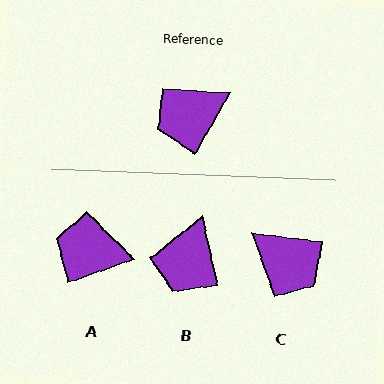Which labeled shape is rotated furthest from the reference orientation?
C, about 112 degrees away.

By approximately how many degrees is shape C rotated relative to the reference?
Approximately 112 degrees counter-clockwise.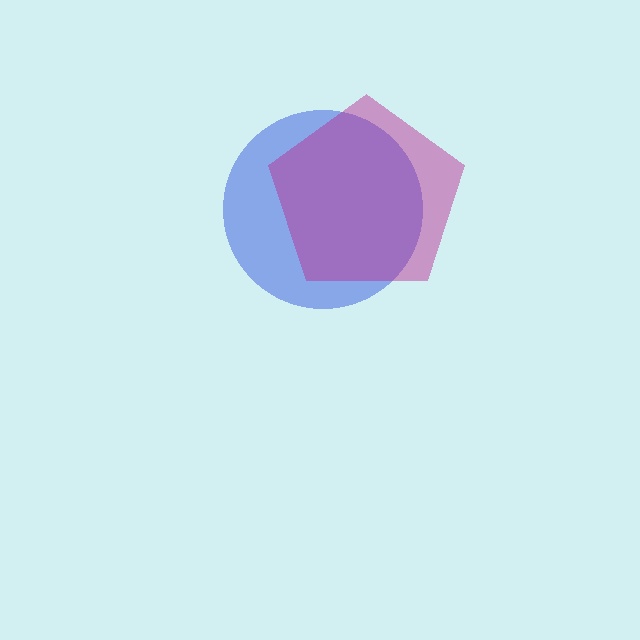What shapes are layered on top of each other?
The layered shapes are: a blue circle, a magenta pentagon.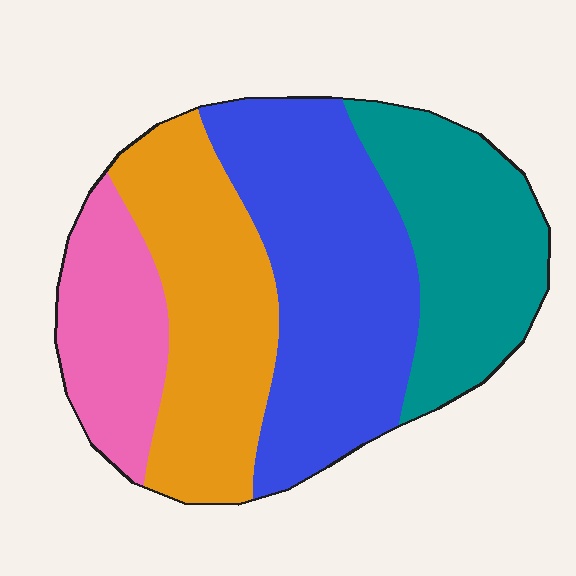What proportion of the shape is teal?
Teal covers about 25% of the shape.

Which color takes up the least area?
Pink, at roughly 15%.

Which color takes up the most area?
Blue, at roughly 35%.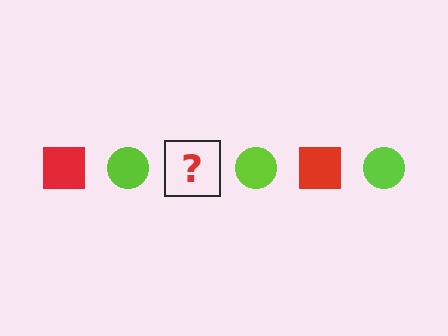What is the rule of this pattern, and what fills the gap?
The rule is that the pattern alternates between red square and lime circle. The gap should be filled with a red square.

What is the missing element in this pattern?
The missing element is a red square.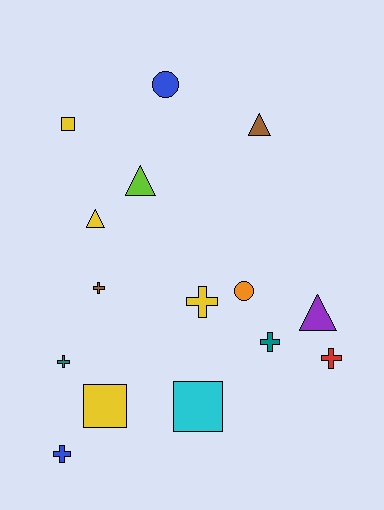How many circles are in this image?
There are 2 circles.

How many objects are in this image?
There are 15 objects.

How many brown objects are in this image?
There are 2 brown objects.